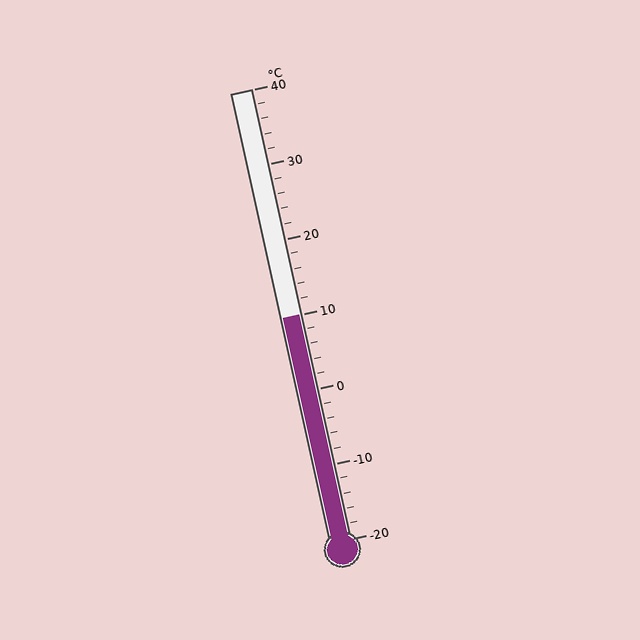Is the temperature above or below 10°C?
The temperature is at 10°C.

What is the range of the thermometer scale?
The thermometer scale ranges from -20°C to 40°C.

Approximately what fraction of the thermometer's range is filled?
The thermometer is filled to approximately 50% of its range.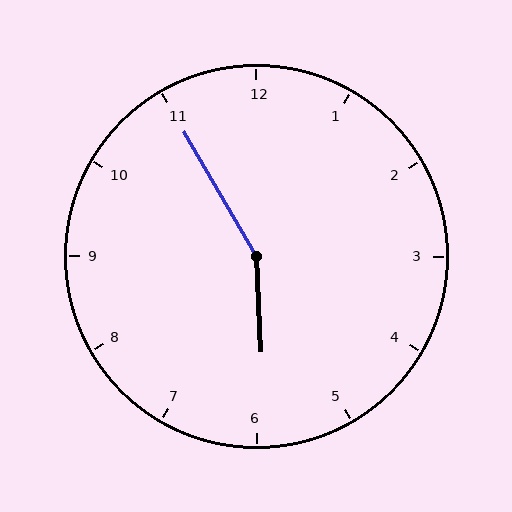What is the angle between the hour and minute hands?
Approximately 152 degrees.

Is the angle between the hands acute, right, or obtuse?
It is obtuse.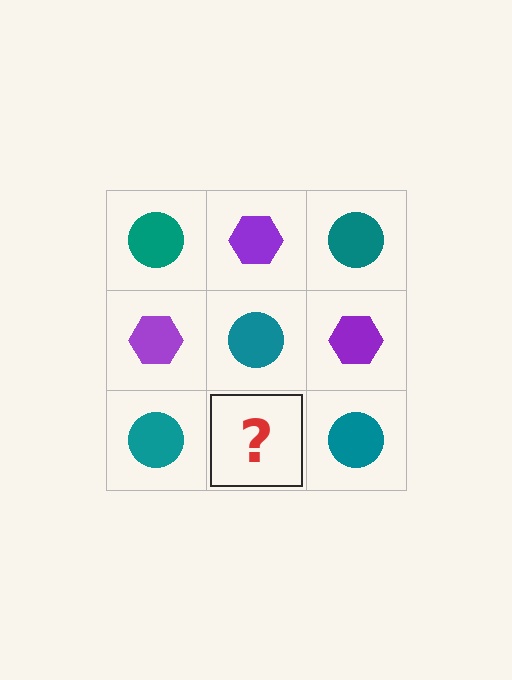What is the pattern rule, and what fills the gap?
The rule is that it alternates teal circle and purple hexagon in a checkerboard pattern. The gap should be filled with a purple hexagon.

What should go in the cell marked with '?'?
The missing cell should contain a purple hexagon.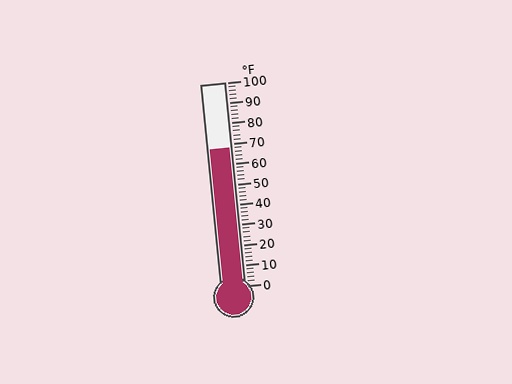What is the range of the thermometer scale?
The thermometer scale ranges from 0°F to 100°F.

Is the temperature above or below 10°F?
The temperature is above 10°F.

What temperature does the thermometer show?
The thermometer shows approximately 68°F.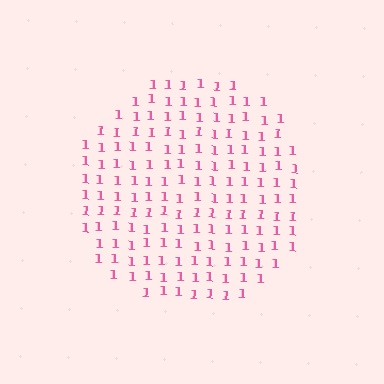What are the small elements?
The small elements are digit 1's.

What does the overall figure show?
The overall figure shows a circle.